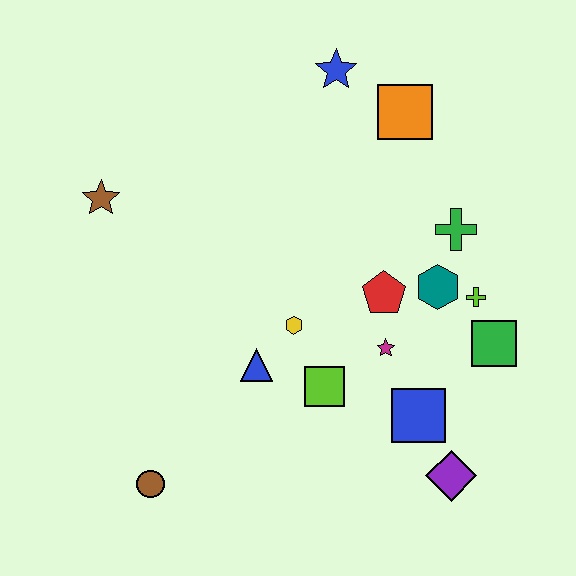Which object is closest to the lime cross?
The teal hexagon is closest to the lime cross.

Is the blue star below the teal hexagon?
No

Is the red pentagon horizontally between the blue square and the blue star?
Yes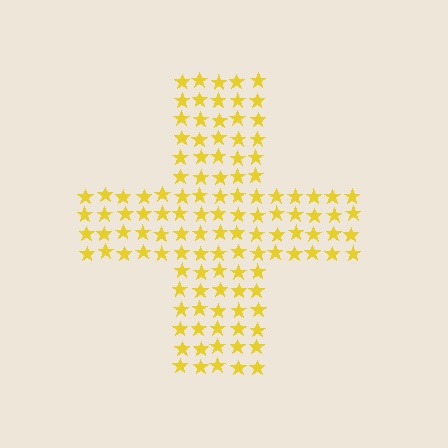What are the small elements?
The small elements are stars.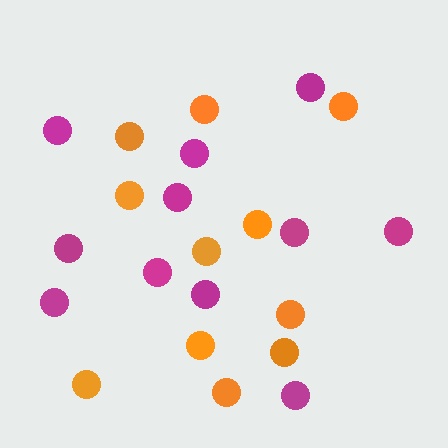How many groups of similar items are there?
There are 2 groups: one group of magenta circles (11) and one group of orange circles (11).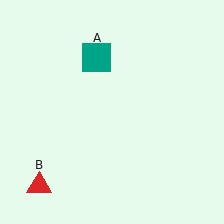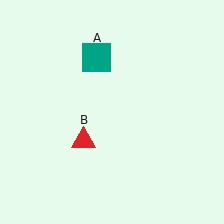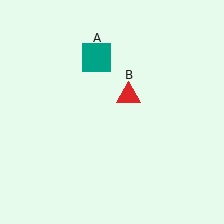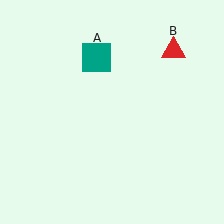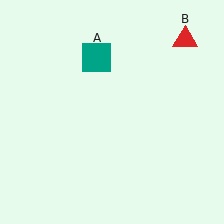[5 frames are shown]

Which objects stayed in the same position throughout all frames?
Teal square (object A) remained stationary.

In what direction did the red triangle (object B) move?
The red triangle (object B) moved up and to the right.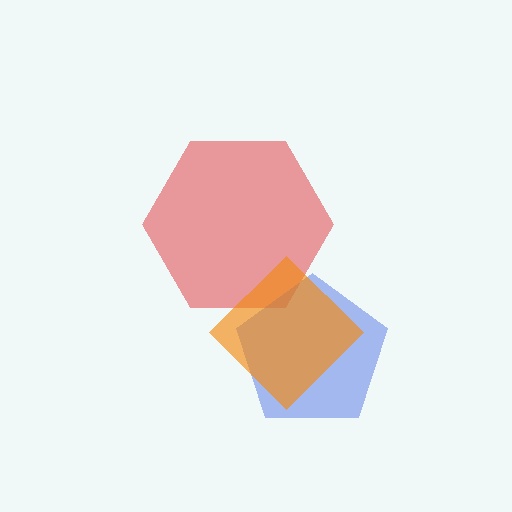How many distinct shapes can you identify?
There are 3 distinct shapes: a red hexagon, a blue pentagon, an orange diamond.